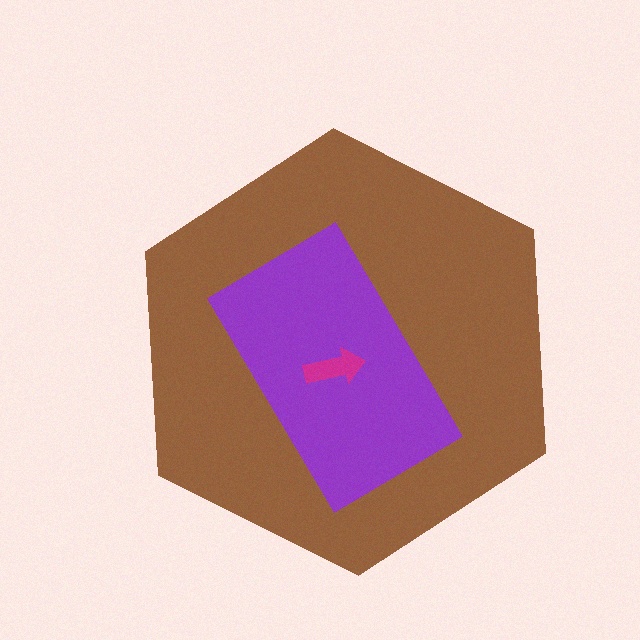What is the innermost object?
The magenta arrow.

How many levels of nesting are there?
3.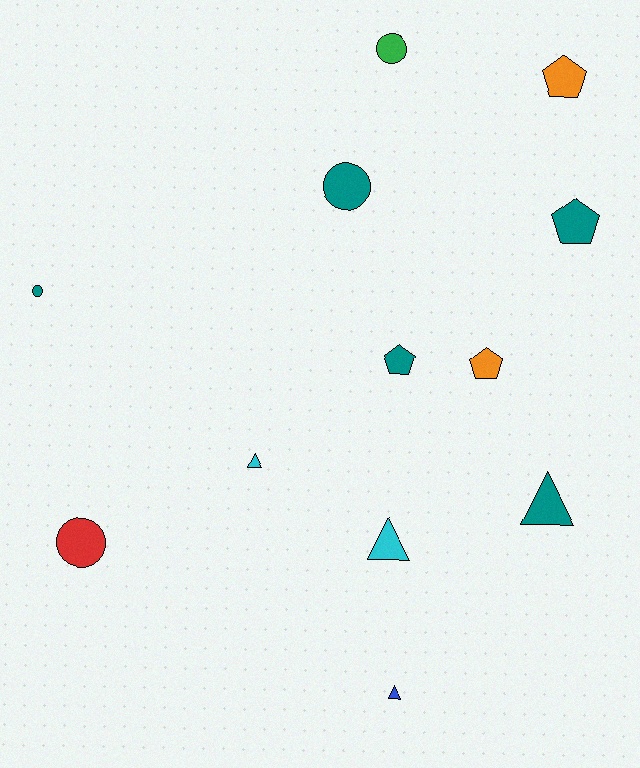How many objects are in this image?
There are 12 objects.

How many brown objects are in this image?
There are no brown objects.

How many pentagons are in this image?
There are 4 pentagons.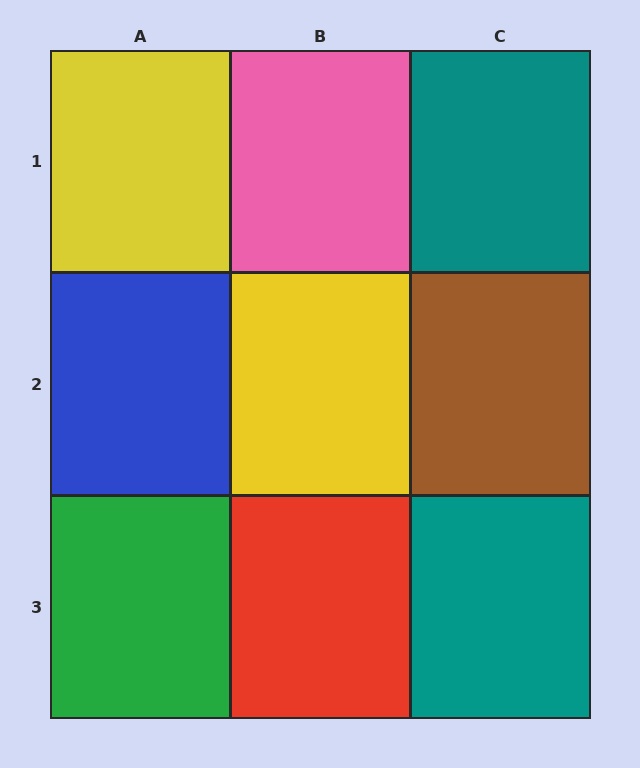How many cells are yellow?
2 cells are yellow.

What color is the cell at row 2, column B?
Yellow.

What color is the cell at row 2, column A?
Blue.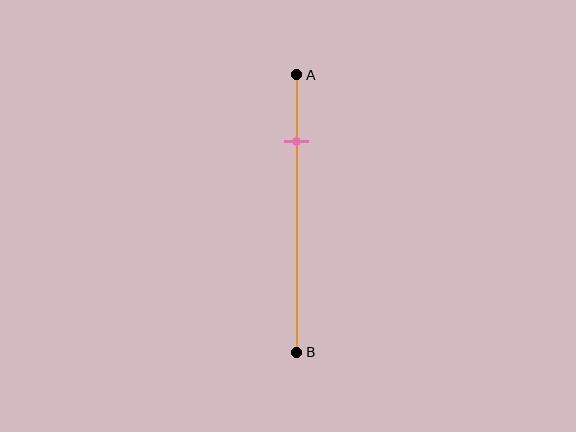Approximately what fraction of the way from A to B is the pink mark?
The pink mark is approximately 25% of the way from A to B.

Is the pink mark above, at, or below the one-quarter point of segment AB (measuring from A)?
The pink mark is approximately at the one-quarter point of segment AB.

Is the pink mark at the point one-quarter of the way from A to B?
Yes, the mark is approximately at the one-quarter point.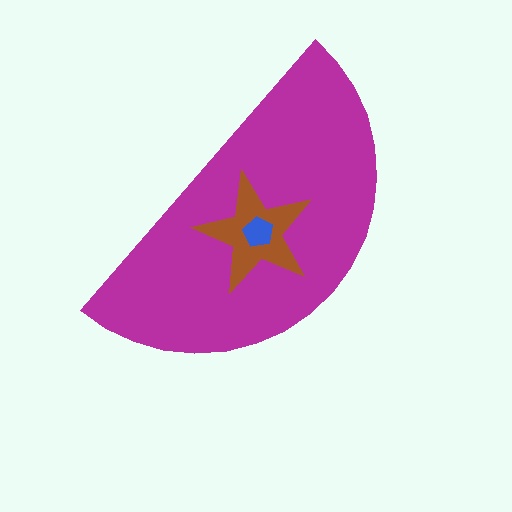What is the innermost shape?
The blue pentagon.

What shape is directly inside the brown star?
The blue pentagon.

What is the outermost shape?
The magenta semicircle.